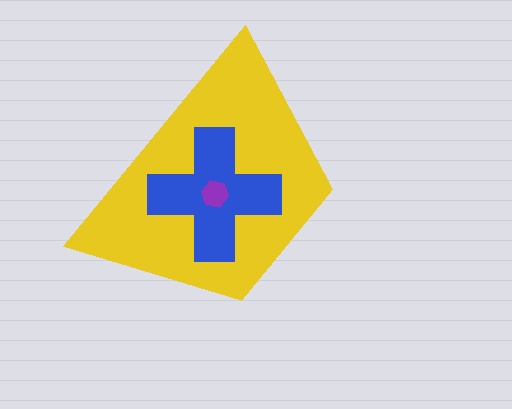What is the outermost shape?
The yellow trapezoid.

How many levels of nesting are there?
3.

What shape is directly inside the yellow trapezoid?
The blue cross.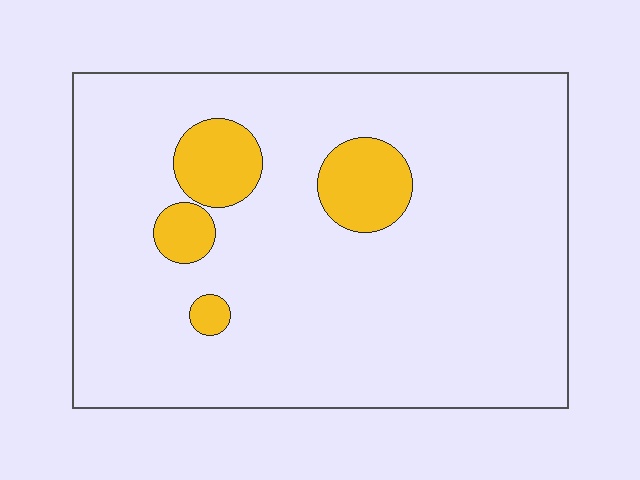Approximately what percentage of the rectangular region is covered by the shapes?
Approximately 10%.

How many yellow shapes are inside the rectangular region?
4.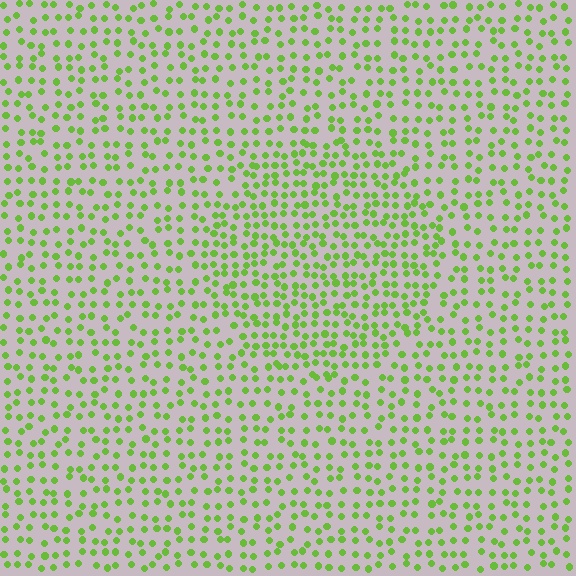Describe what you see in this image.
The image contains small lime elements arranged at two different densities. A circle-shaped region is visible where the elements are more densely packed than the surrounding area.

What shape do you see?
I see a circle.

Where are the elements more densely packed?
The elements are more densely packed inside the circle boundary.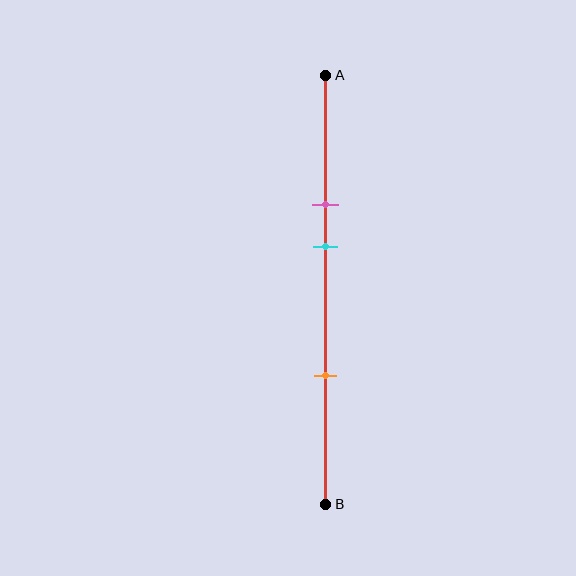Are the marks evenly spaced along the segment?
No, the marks are not evenly spaced.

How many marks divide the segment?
There are 3 marks dividing the segment.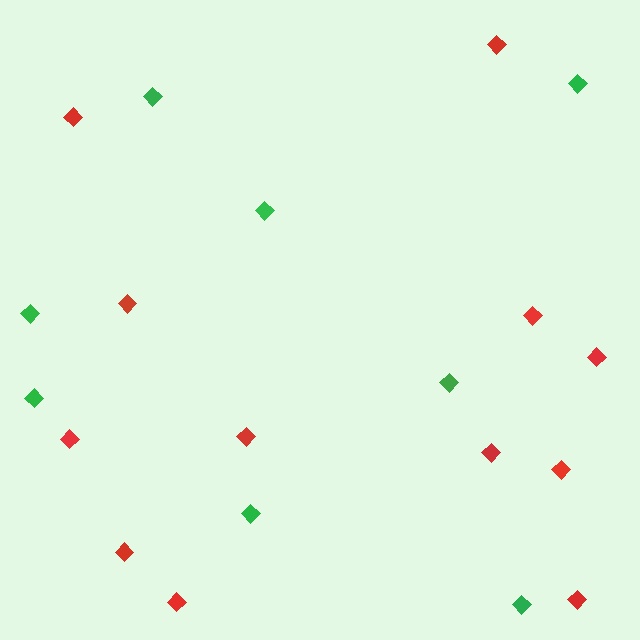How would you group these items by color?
There are 2 groups: one group of green diamonds (8) and one group of red diamonds (12).